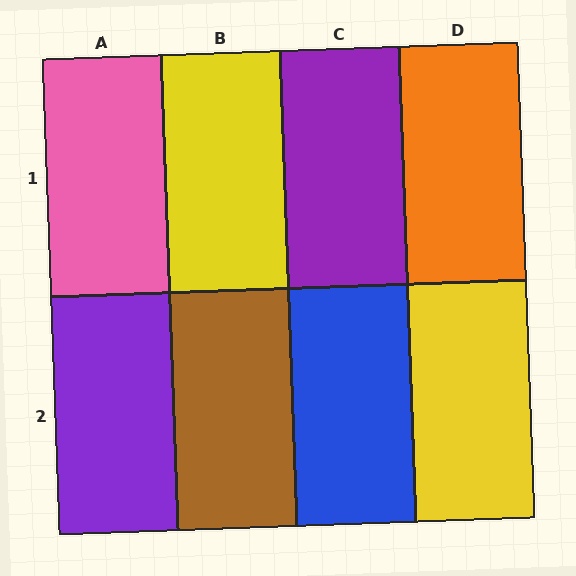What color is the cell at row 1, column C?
Purple.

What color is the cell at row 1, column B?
Yellow.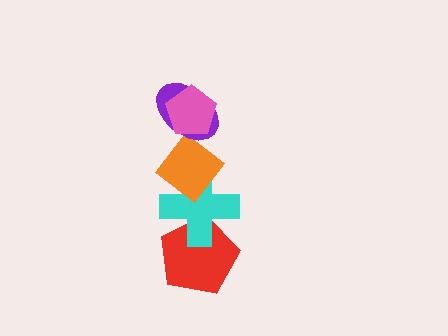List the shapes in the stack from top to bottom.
From top to bottom: the pink pentagon, the purple ellipse, the orange diamond, the cyan cross, the red pentagon.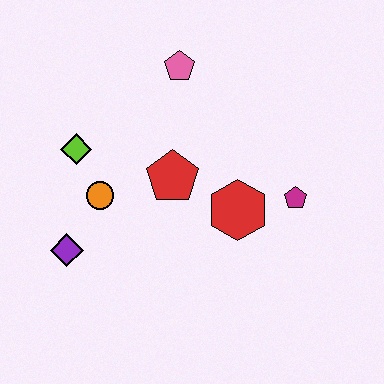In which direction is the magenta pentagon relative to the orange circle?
The magenta pentagon is to the right of the orange circle.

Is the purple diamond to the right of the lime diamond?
No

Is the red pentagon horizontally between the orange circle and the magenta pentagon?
Yes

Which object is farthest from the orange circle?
The magenta pentagon is farthest from the orange circle.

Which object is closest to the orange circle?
The lime diamond is closest to the orange circle.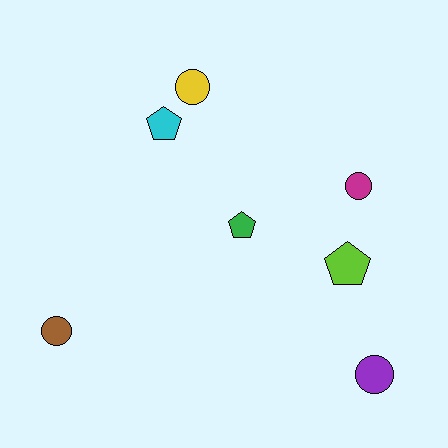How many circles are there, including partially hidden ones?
There are 4 circles.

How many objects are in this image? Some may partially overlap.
There are 7 objects.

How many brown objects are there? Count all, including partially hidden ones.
There is 1 brown object.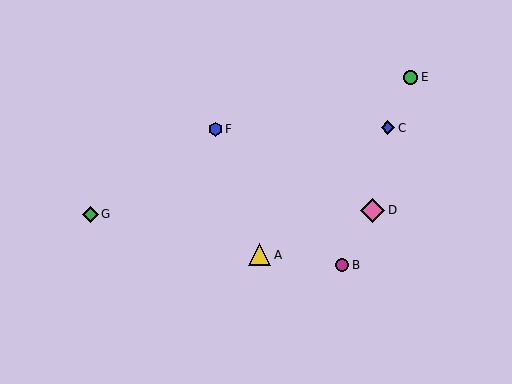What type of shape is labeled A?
Shape A is a yellow triangle.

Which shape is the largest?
The pink diamond (labeled D) is the largest.